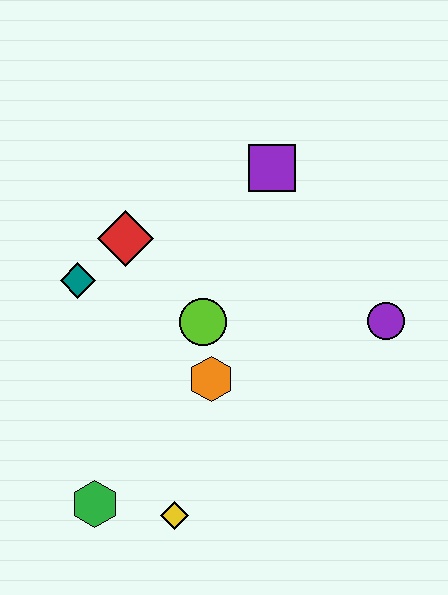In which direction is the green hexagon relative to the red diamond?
The green hexagon is below the red diamond.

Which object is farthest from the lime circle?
The green hexagon is farthest from the lime circle.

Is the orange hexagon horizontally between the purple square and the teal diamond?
Yes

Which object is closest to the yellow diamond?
The green hexagon is closest to the yellow diamond.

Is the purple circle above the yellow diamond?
Yes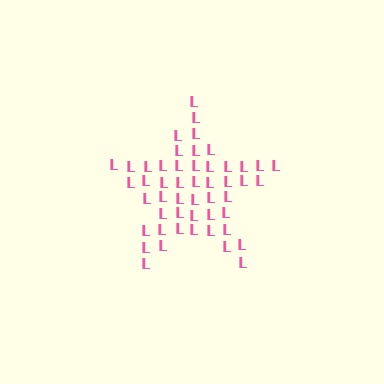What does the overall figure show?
The overall figure shows a star.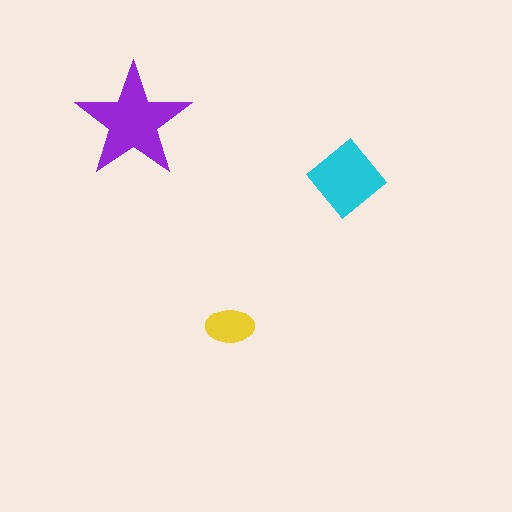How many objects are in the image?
There are 3 objects in the image.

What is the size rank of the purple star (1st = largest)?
1st.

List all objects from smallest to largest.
The yellow ellipse, the cyan diamond, the purple star.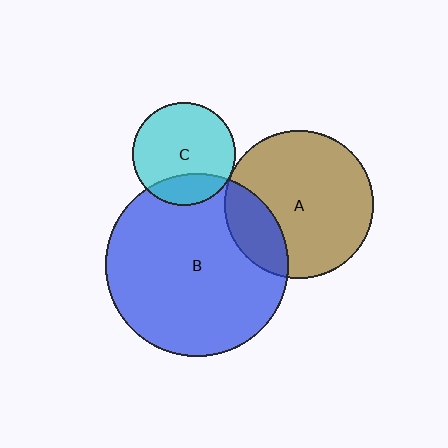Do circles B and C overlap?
Yes.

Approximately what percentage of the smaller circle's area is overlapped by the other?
Approximately 20%.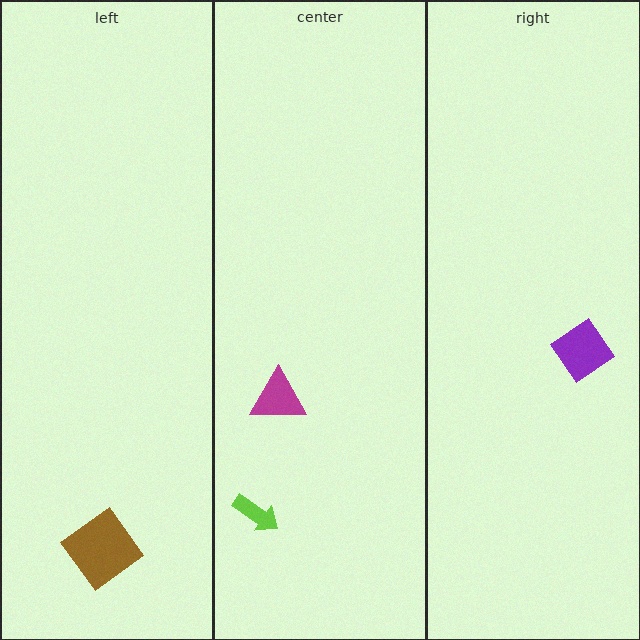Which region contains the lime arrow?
The center region.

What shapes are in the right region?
The purple diamond.